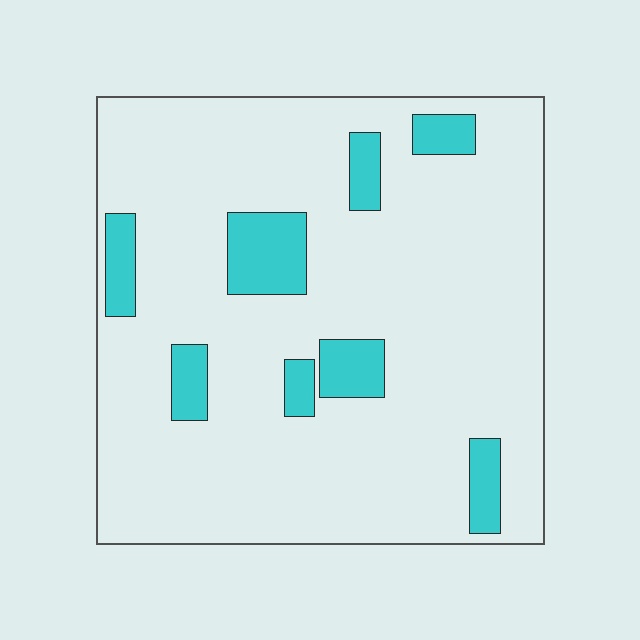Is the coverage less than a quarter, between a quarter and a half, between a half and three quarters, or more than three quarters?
Less than a quarter.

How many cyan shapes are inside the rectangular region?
8.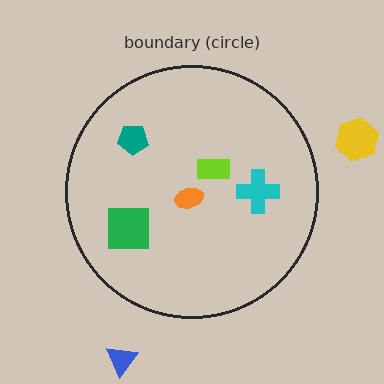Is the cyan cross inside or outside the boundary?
Inside.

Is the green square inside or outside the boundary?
Inside.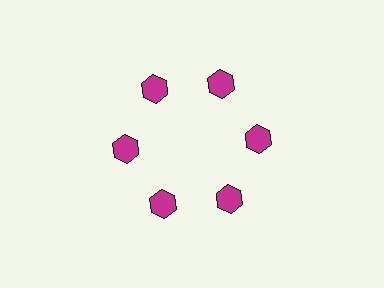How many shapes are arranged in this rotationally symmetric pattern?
There are 6 shapes, arranged in 6 groups of 1.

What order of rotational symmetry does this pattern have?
This pattern has 6-fold rotational symmetry.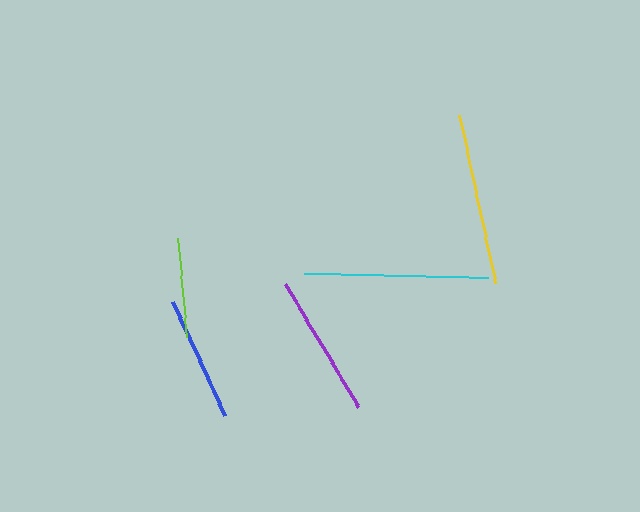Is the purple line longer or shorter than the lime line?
The purple line is longer than the lime line.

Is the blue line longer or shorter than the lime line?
The blue line is longer than the lime line.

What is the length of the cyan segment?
The cyan segment is approximately 185 pixels long.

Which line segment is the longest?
The cyan line is the longest at approximately 185 pixels.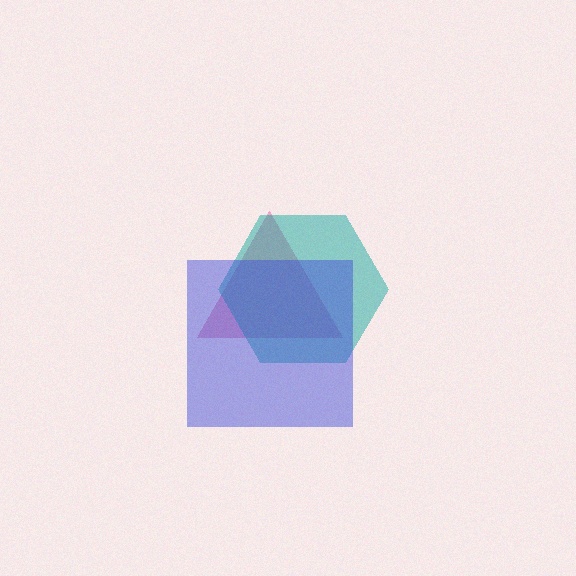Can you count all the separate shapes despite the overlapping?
Yes, there are 3 separate shapes.